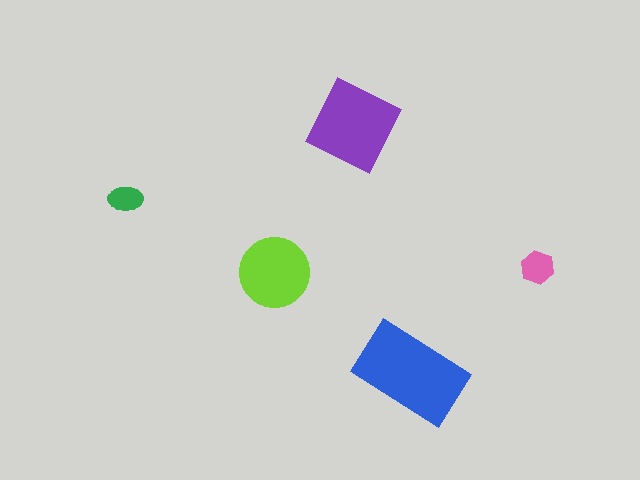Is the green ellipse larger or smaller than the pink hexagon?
Smaller.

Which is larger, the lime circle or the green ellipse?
The lime circle.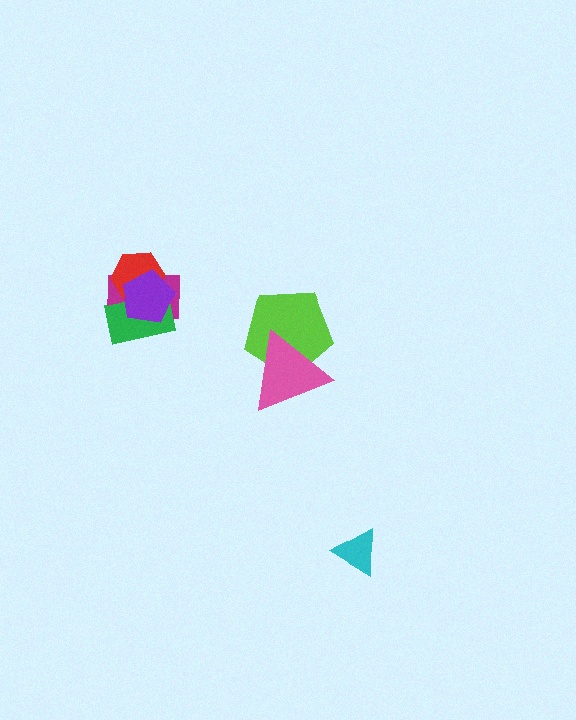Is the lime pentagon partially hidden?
Yes, it is partially covered by another shape.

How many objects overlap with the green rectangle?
3 objects overlap with the green rectangle.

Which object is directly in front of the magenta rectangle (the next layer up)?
The green rectangle is directly in front of the magenta rectangle.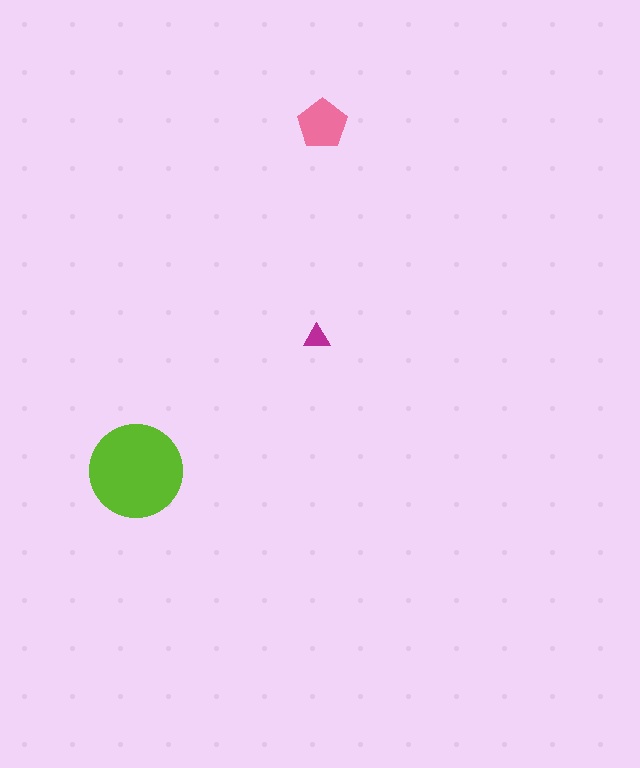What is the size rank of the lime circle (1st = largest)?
1st.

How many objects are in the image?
There are 3 objects in the image.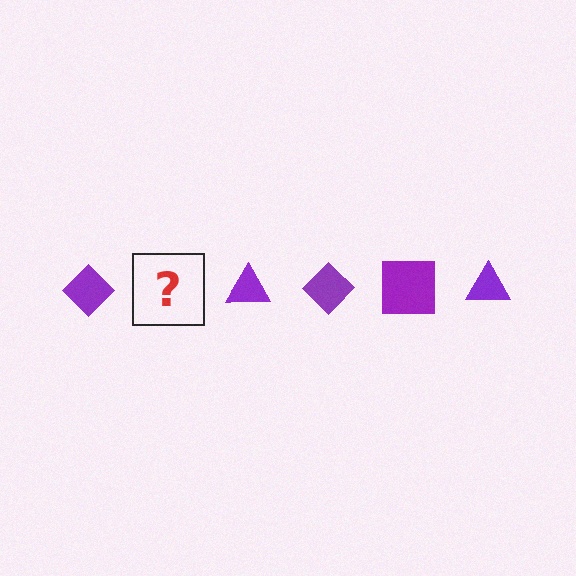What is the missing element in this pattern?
The missing element is a purple square.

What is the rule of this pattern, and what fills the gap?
The rule is that the pattern cycles through diamond, square, triangle shapes in purple. The gap should be filled with a purple square.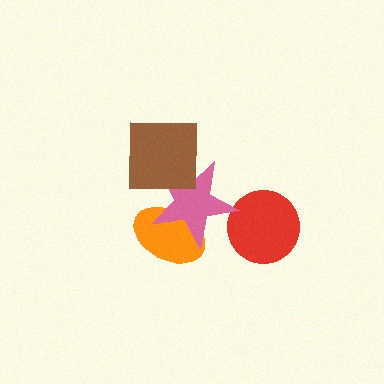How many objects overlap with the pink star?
3 objects overlap with the pink star.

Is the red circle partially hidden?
Yes, it is partially covered by another shape.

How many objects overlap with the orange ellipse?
1 object overlaps with the orange ellipse.